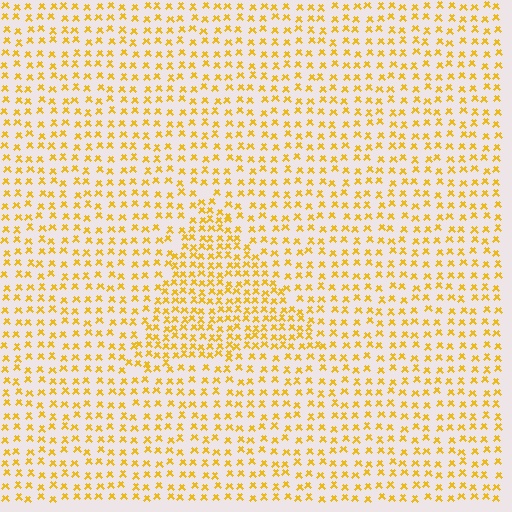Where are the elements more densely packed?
The elements are more densely packed inside the triangle boundary.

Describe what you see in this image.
The image contains small yellow elements arranged at two different densities. A triangle-shaped region is visible where the elements are more densely packed than the surrounding area.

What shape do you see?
I see a triangle.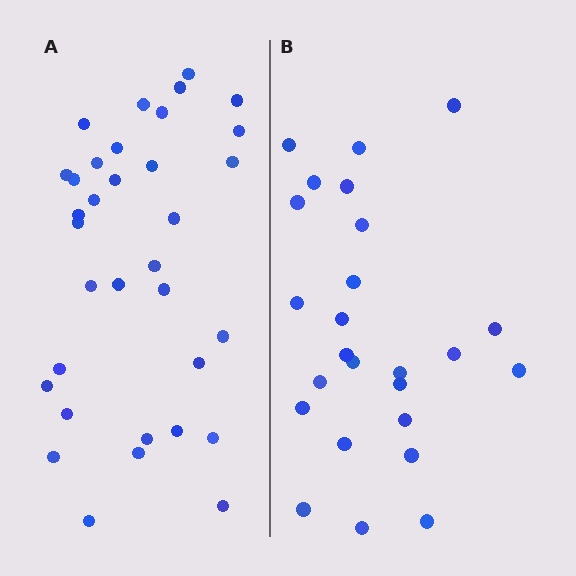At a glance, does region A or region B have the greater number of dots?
Region A (the left region) has more dots.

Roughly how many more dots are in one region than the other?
Region A has roughly 8 or so more dots than region B.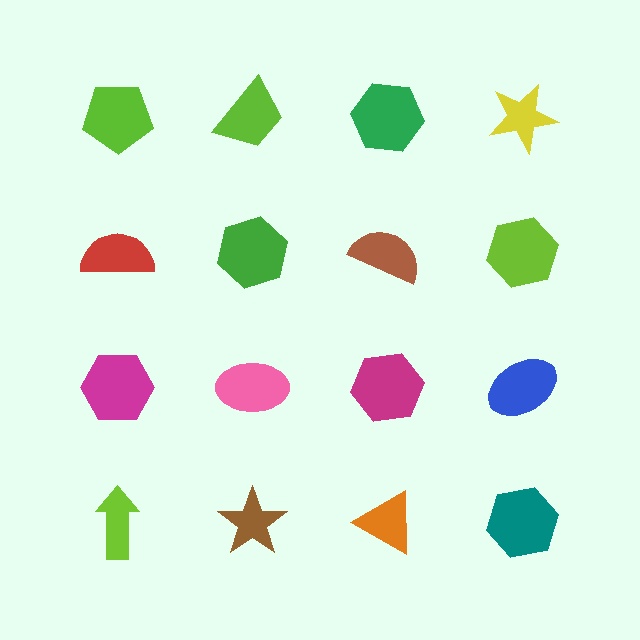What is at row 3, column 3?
A magenta hexagon.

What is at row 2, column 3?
A brown semicircle.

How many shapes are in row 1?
4 shapes.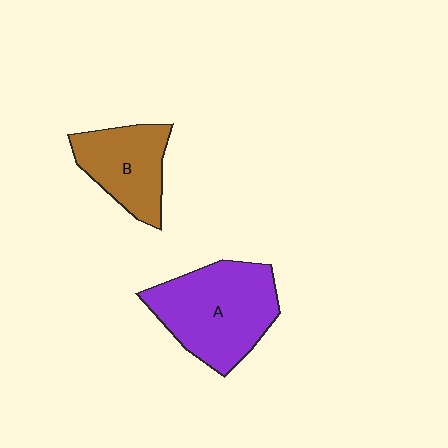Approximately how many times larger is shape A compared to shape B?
Approximately 1.5 times.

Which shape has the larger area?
Shape A (purple).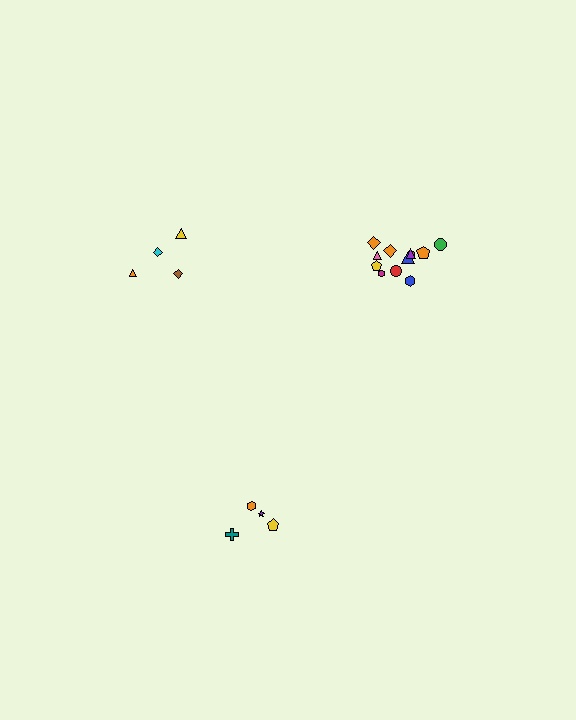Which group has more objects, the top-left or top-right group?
The top-right group.